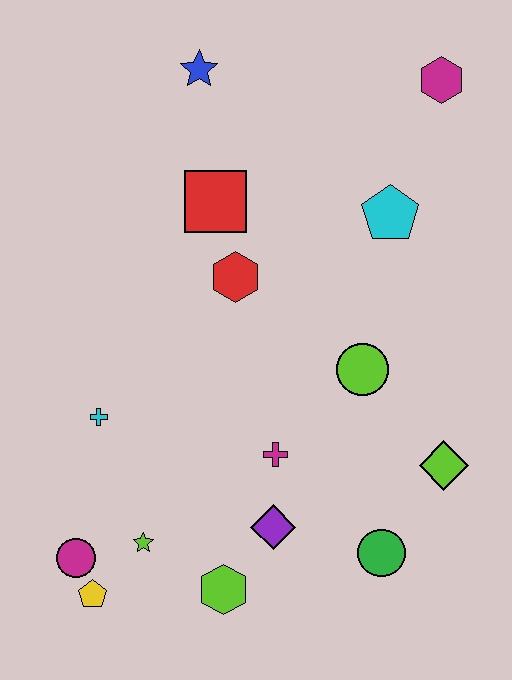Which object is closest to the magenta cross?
The purple diamond is closest to the magenta cross.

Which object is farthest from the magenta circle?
The magenta hexagon is farthest from the magenta circle.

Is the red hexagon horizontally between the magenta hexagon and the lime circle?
No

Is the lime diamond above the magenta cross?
No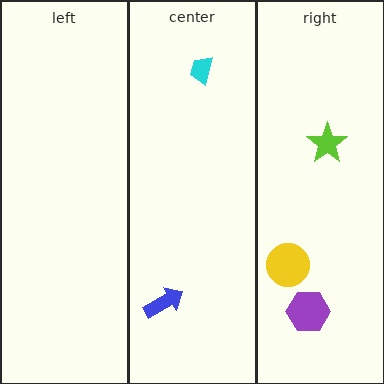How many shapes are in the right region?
3.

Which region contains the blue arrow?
The center region.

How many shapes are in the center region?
2.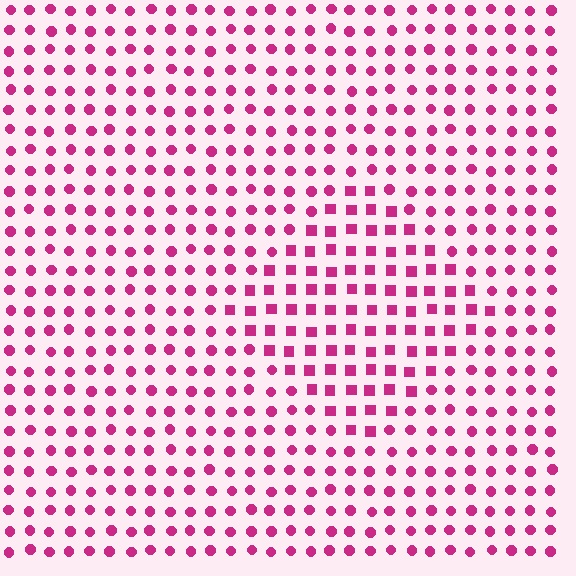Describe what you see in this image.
The image is filled with small magenta elements arranged in a uniform grid. A diamond-shaped region contains squares, while the surrounding area contains circles. The boundary is defined purely by the change in element shape.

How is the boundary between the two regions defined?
The boundary is defined by a change in element shape: squares inside vs. circles outside. All elements share the same color and spacing.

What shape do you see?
I see a diamond.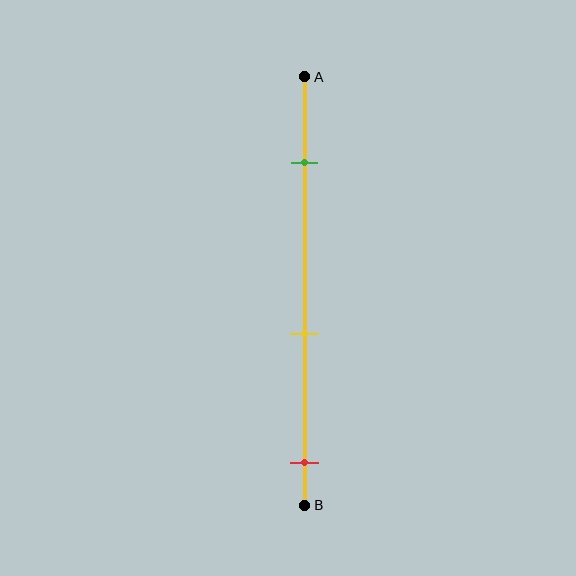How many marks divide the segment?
There are 3 marks dividing the segment.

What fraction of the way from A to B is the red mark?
The red mark is approximately 90% (0.9) of the way from A to B.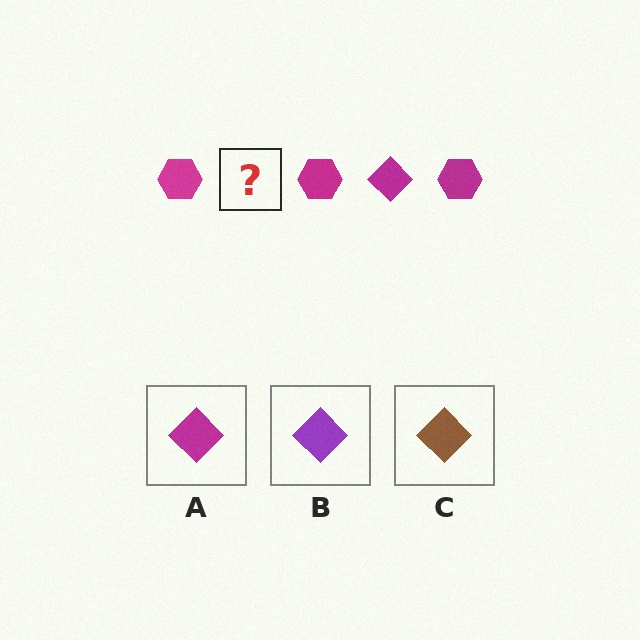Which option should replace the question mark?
Option A.